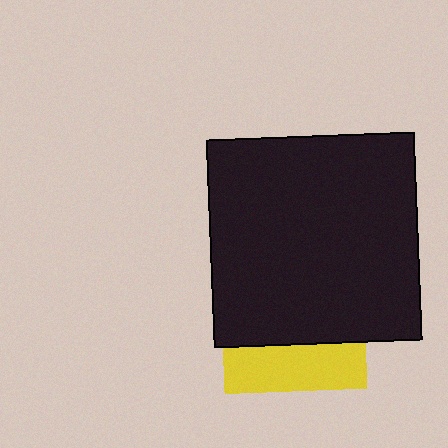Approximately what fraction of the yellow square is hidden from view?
Roughly 68% of the yellow square is hidden behind the black square.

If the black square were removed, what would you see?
You would see the complete yellow square.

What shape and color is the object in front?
The object in front is a black square.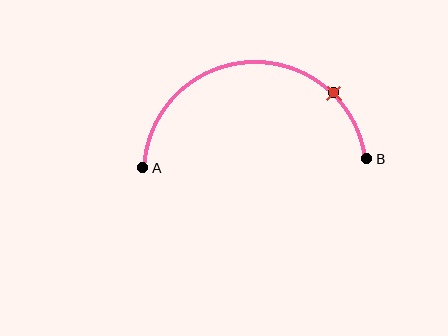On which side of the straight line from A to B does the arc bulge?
The arc bulges above the straight line connecting A and B.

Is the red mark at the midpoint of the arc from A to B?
No. The red mark lies on the arc but is closer to endpoint B. The arc midpoint would be at the point on the curve equidistant along the arc from both A and B.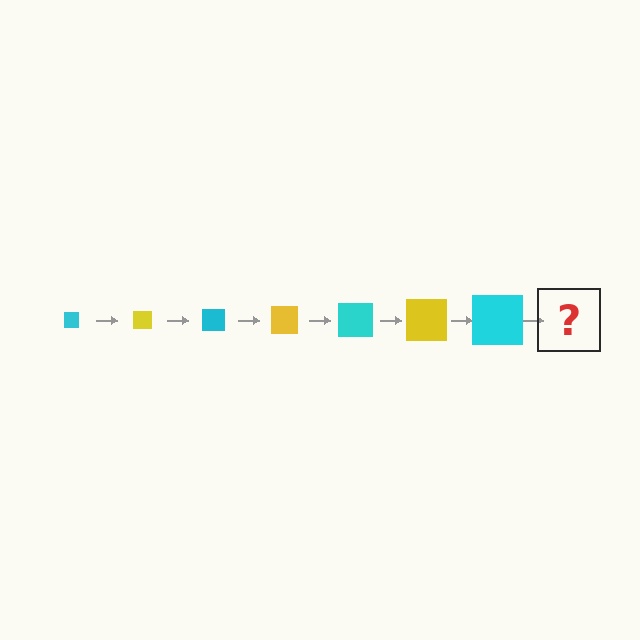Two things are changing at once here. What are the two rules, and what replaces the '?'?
The two rules are that the square grows larger each step and the color cycles through cyan and yellow. The '?' should be a yellow square, larger than the previous one.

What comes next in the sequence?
The next element should be a yellow square, larger than the previous one.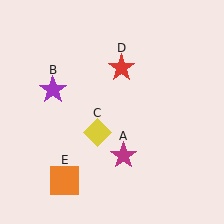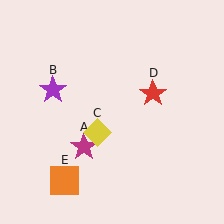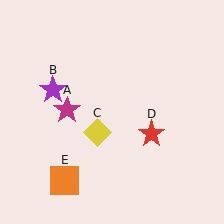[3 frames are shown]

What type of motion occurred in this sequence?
The magenta star (object A), red star (object D) rotated clockwise around the center of the scene.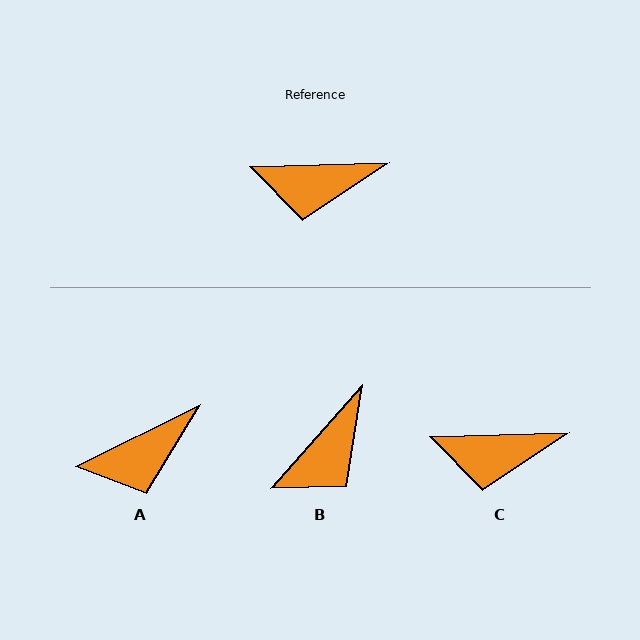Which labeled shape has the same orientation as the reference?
C.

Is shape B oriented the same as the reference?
No, it is off by about 47 degrees.